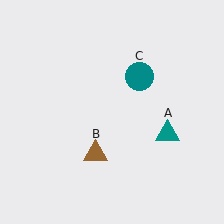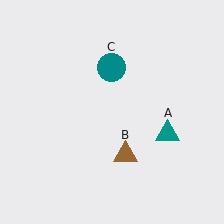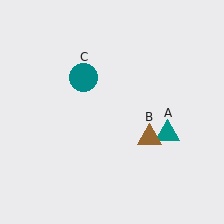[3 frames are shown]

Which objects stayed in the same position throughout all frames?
Teal triangle (object A) remained stationary.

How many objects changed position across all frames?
2 objects changed position: brown triangle (object B), teal circle (object C).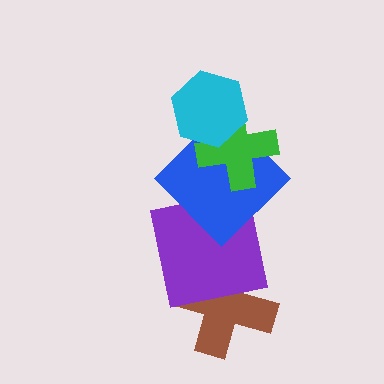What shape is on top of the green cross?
The cyan hexagon is on top of the green cross.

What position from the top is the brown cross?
The brown cross is 5th from the top.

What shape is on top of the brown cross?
The purple square is on top of the brown cross.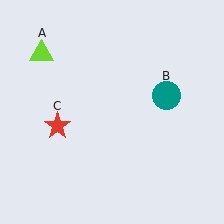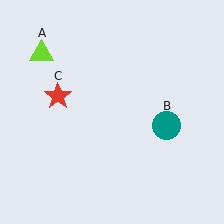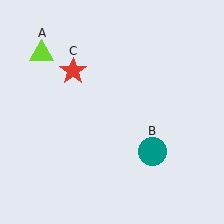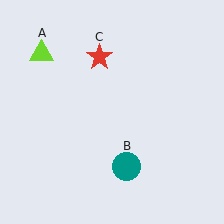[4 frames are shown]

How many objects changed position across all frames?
2 objects changed position: teal circle (object B), red star (object C).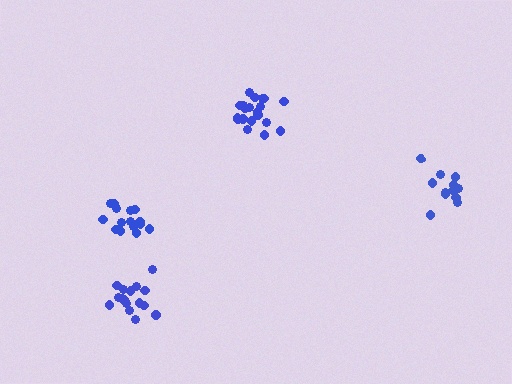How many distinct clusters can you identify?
There are 4 distinct clusters.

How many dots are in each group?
Group 1: 16 dots, Group 2: 20 dots, Group 3: 15 dots, Group 4: 14 dots (65 total).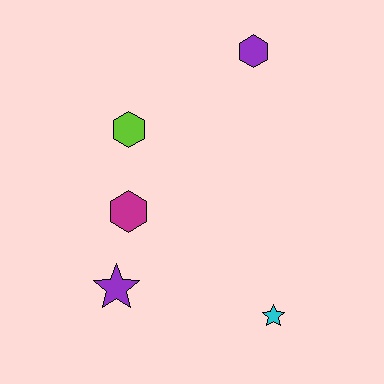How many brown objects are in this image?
There are no brown objects.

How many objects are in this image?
There are 5 objects.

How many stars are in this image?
There are 2 stars.